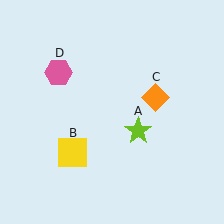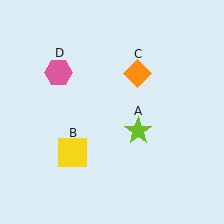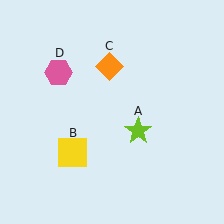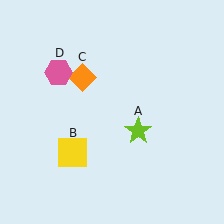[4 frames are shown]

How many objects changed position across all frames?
1 object changed position: orange diamond (object C).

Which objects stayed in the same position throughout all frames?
Lime star (object A) and yellow square (object B) and pink hexagon (object D) remained stationary.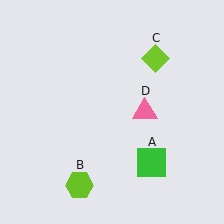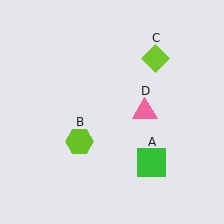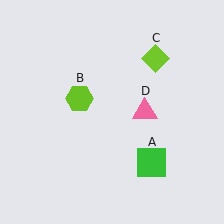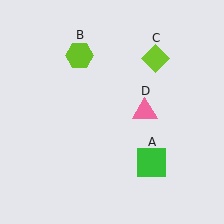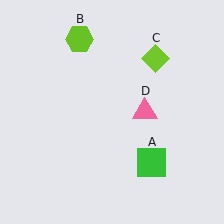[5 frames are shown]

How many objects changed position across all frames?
1 object changed position: lime hexagon (object B).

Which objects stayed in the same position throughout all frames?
Green square (object A) and lime diamond (object C) and pink triangle (object D) remained stationary.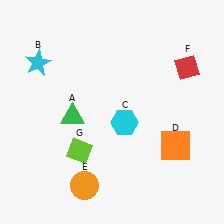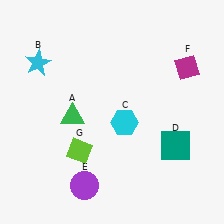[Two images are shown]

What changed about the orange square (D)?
In Image 1, D is orange. In Image 2, it changed to teal.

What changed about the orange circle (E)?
In Image 1, E is orange. In Image 2, it changed to purple.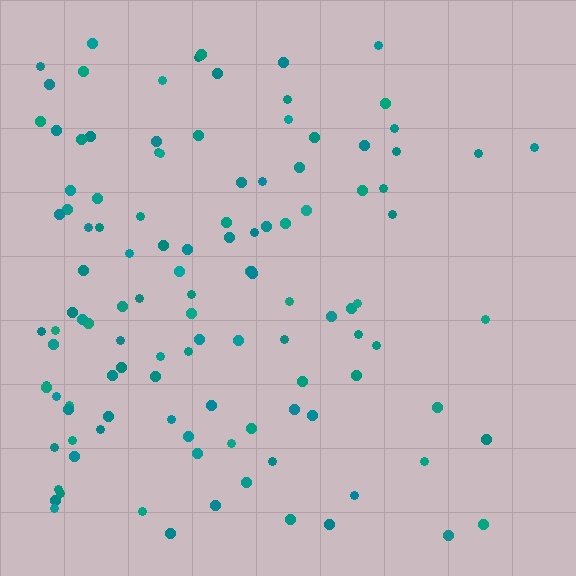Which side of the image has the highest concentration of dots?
The left.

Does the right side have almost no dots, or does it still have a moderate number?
Still a moderate number, just noticeably fewer than the left.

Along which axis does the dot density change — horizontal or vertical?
Horizontal.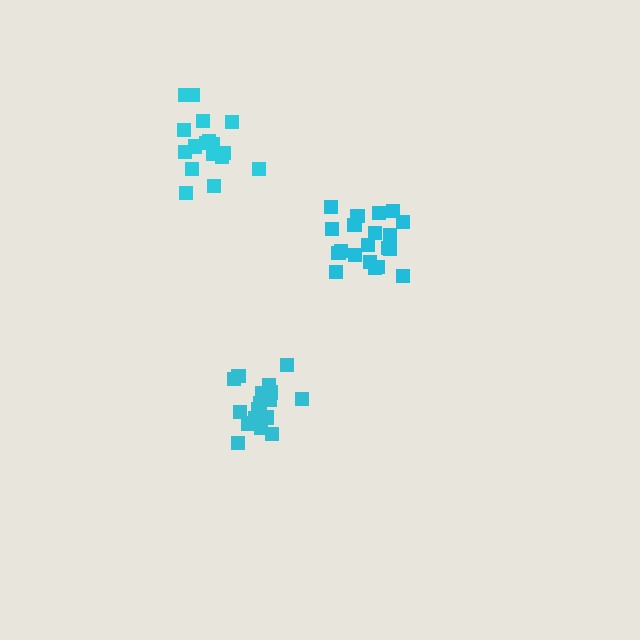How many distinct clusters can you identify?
There are 3 distinct clusters.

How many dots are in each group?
Group 1: 20 dots, Group 2: 17 dots, Group 3: 18 dots (55 total).